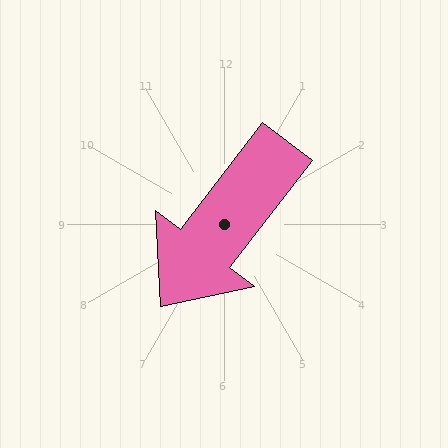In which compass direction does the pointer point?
Southwest.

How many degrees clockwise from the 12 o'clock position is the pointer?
Approximately 218 degrees.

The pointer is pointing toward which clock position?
Roughly 7 o'clock.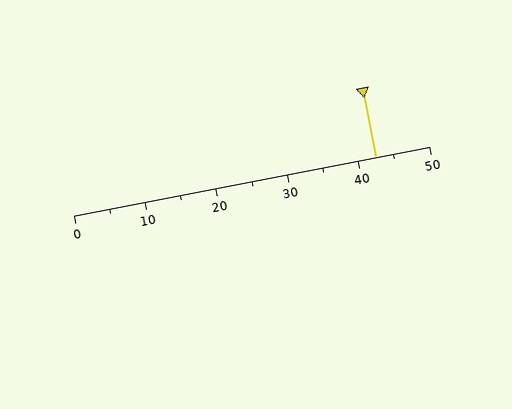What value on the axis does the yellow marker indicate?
The marker indicates approximately 42.5.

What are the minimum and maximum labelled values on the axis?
The axis runs from 0 to 50.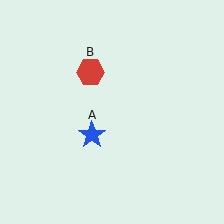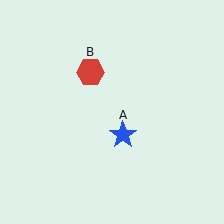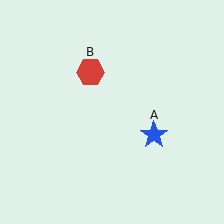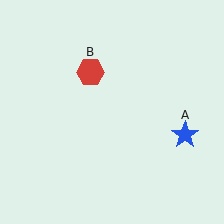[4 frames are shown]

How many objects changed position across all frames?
1 object changed position: blue star (object A).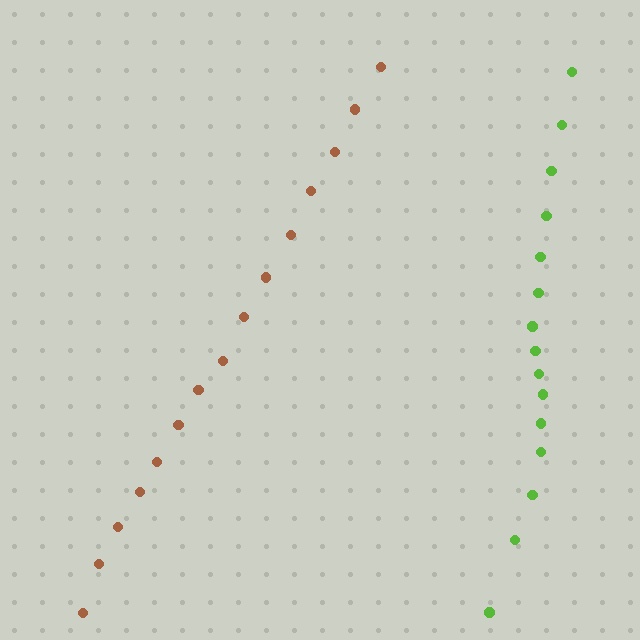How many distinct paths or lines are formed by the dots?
There are 2 distinct paths.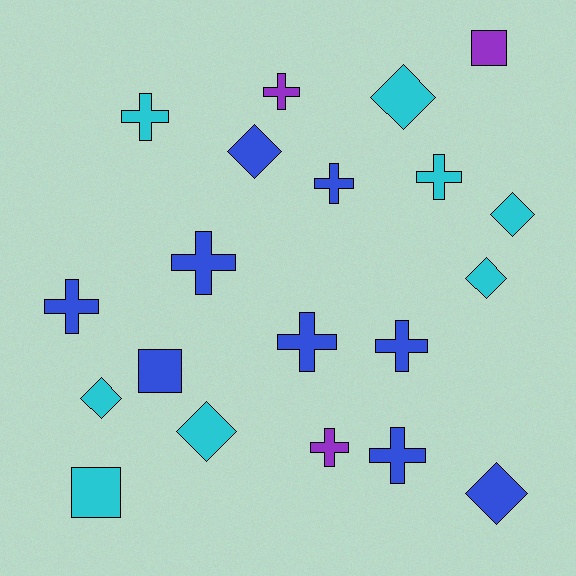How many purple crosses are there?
There are 2 purple crosses.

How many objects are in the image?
There are 20 objects.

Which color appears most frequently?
Blue, with 9 objects.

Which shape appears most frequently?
Cross, with 10 objects.